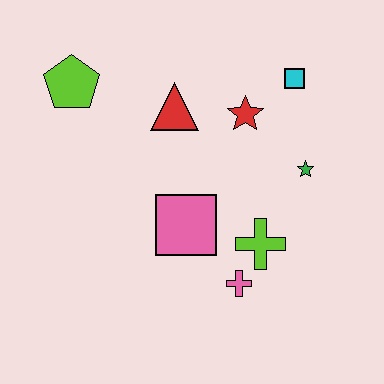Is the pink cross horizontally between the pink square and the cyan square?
Yes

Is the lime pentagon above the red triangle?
Yes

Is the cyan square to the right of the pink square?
Yes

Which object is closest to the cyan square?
The red star is closest to the cyan square.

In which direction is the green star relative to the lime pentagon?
The green star is to the right of the lime pentagon.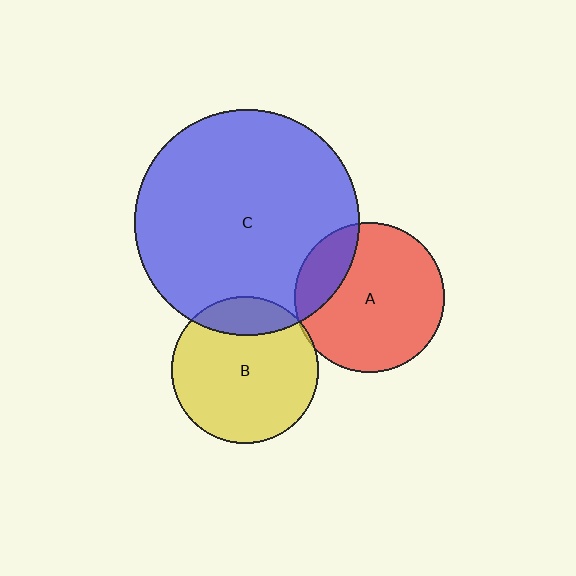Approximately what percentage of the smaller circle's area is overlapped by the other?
Approximately 15%.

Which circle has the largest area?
Circle C (blue).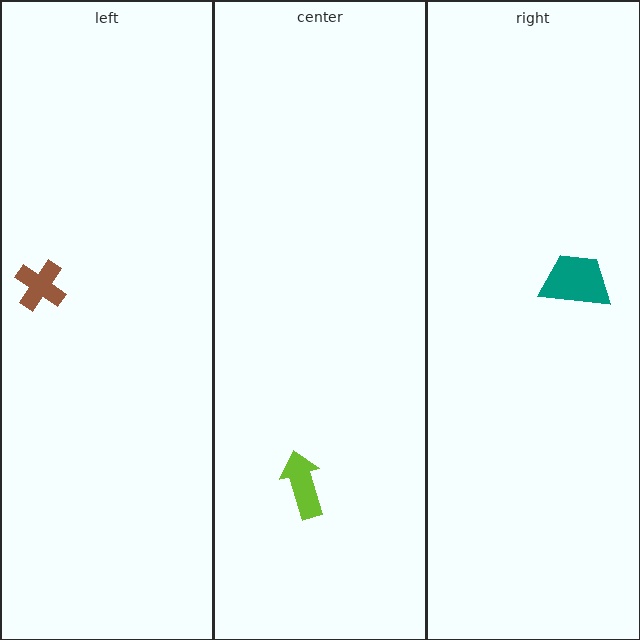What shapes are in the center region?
The lime arrow.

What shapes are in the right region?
The teal trapezoid.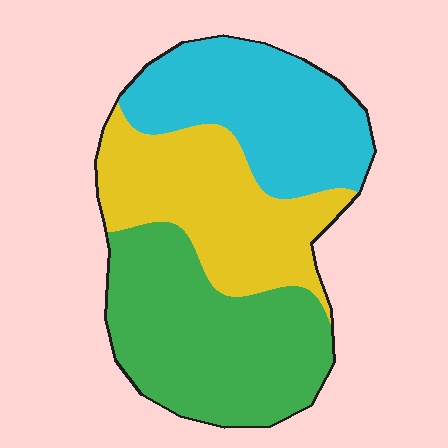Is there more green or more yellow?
Green.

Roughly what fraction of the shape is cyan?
Cyan covers 30% of the shape.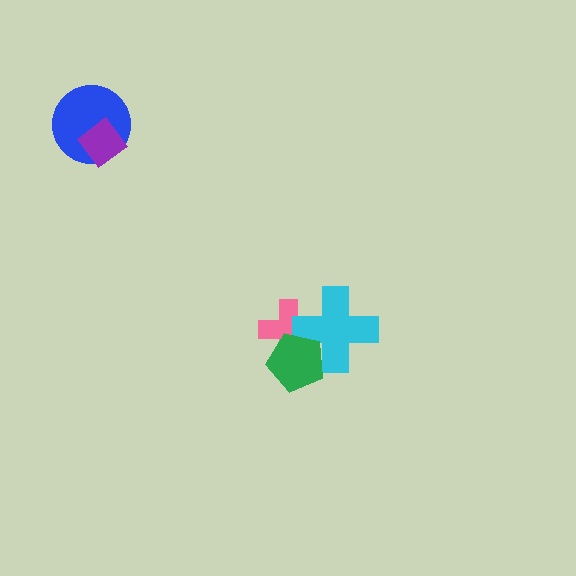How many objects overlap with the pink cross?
2 objects overlap with the pink cross.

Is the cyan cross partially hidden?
Yes, it is partially covered by another shape.